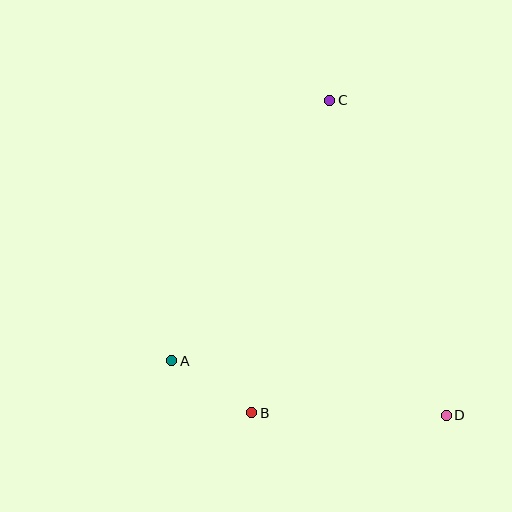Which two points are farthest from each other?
Points C and D are farthest from each other.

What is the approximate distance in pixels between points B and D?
The distance between B and D is approximately 195 pixels.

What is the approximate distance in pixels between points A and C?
The distance between A and C is approximately 305 pixels.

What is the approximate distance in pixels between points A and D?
The distance between A and D is approximately 280 pixels.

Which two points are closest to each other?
Points A and B are closest to each other.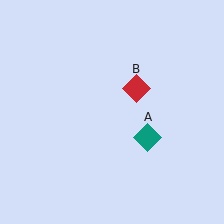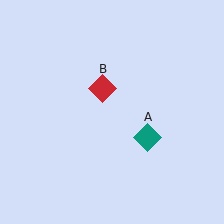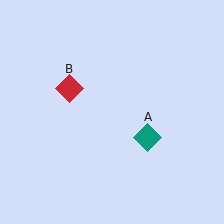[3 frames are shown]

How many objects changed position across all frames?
1 object changed position: red diamond (object B).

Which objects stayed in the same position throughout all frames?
Teal diamond (object A) remained stationary.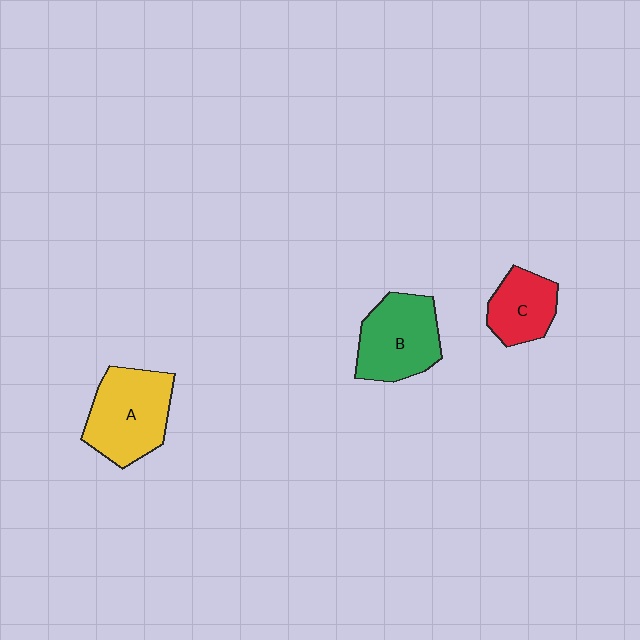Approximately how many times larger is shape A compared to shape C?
Approximately 1.6 times.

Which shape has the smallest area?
Shape C (red).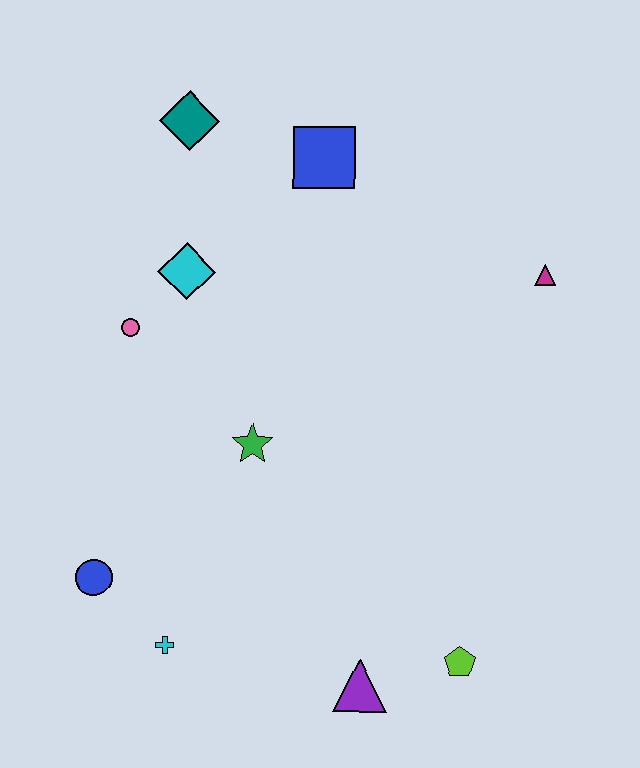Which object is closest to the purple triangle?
The lime pentagon is closest to the purple triangle.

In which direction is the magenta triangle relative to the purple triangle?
The magenta triangle is above the purple triangle.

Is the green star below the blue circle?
No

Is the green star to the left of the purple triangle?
Yes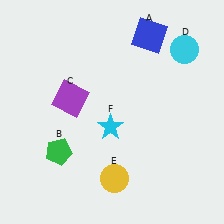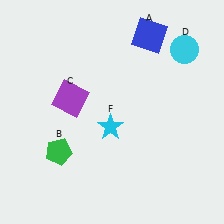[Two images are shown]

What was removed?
The yellow circle (E) was removed in Image 2.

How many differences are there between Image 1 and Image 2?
There is 1 difference between the two images.